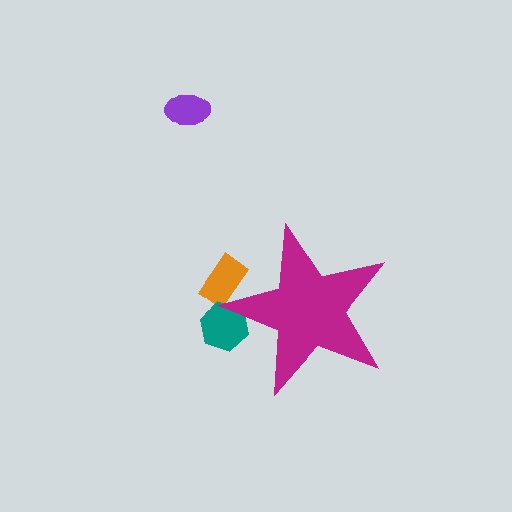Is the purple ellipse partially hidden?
No, the purple ellipse is fully visible.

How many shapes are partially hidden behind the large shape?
2 shapes are partially hidden.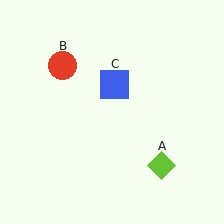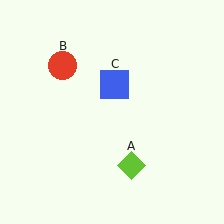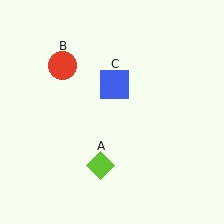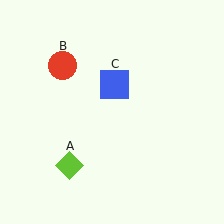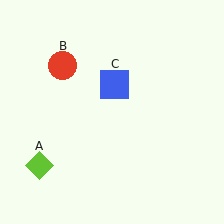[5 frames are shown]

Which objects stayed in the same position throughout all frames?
Red circle (object B) and blue square (object C) remained stationary.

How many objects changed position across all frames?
1 object changed position: lime diamond (object A).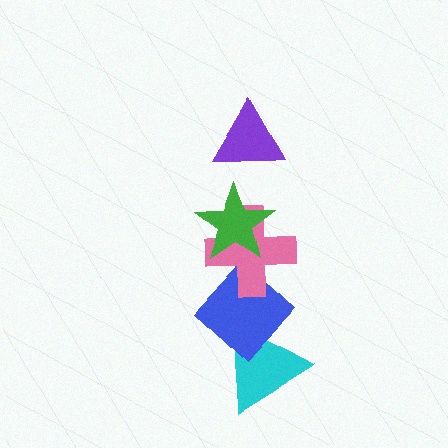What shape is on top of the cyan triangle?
The blue diamond is on top of the cyan triangle.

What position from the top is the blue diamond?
The blue diamond is 4th from the top.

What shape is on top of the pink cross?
The green star is on top of the pink cross.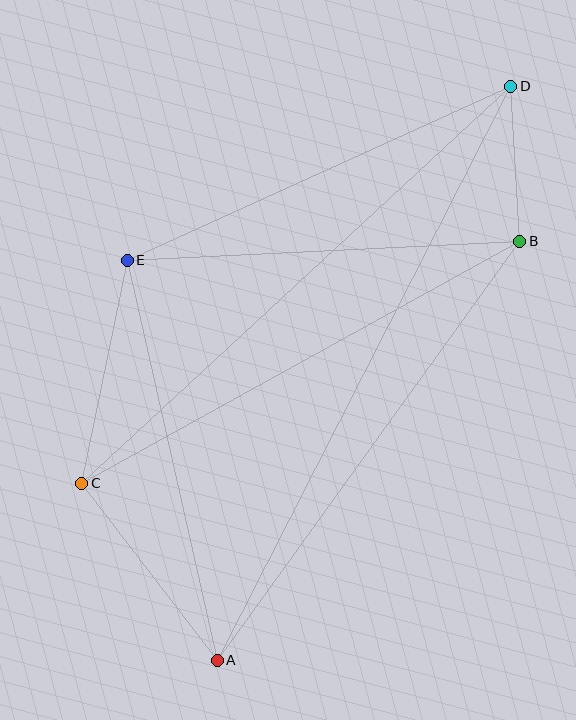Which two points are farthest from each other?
Points A and D are farthest from each other.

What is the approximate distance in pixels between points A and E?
The distance between A and E is approximately 410 pixels.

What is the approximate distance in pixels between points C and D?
The distance between C and D is approximately 585 pixels.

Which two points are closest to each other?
Points B and D are closest to each other.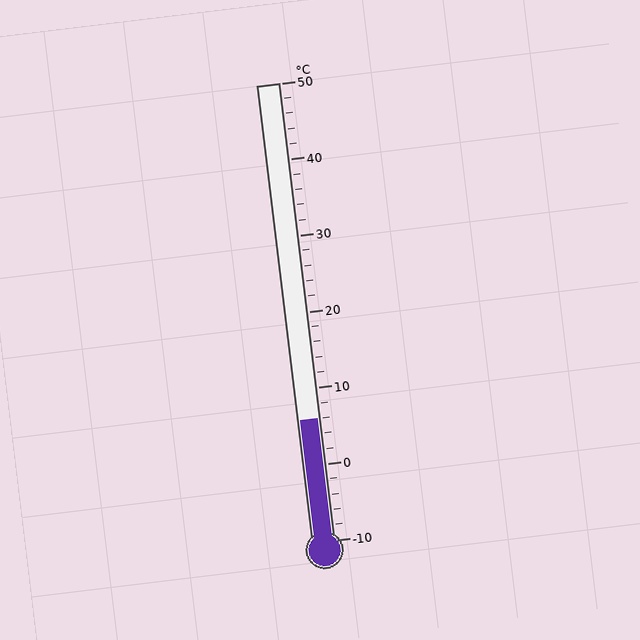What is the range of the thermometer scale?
The thermometer scale ranges from -10°C to 50°C.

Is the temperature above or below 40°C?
The temperature is below 40°C.